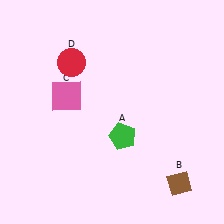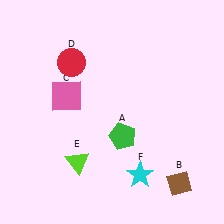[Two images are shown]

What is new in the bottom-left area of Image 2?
A lime triangle (E) was added in the bottom-left area of Image 2.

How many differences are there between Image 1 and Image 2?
There are 2 differences between the two images.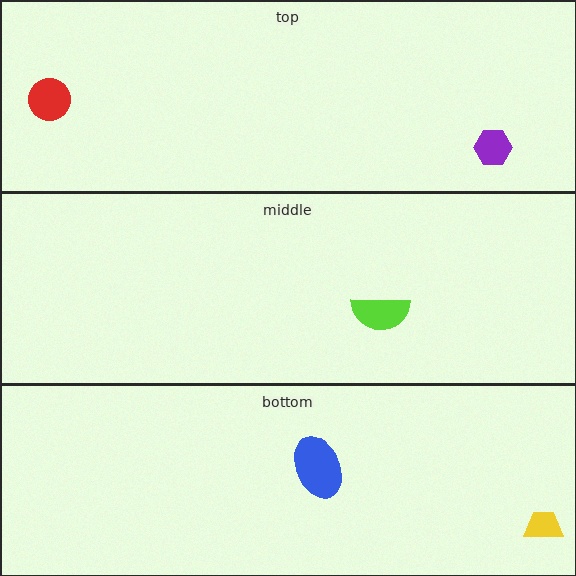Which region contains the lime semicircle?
The middle region.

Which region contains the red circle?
The top region.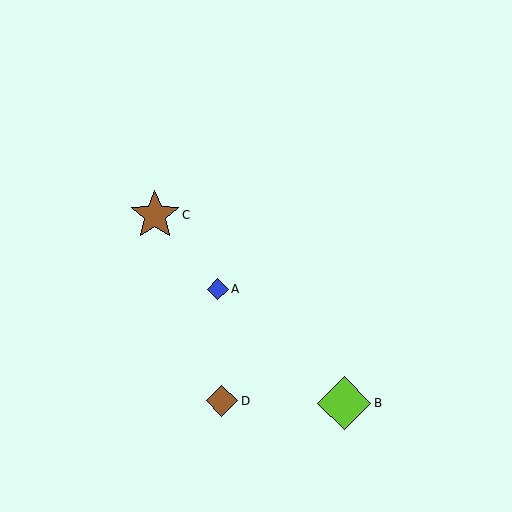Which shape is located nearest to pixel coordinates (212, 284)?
The blue diamond (labeled A) at (218, 289) is nearest to that location.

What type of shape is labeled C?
Shape C is a brown star.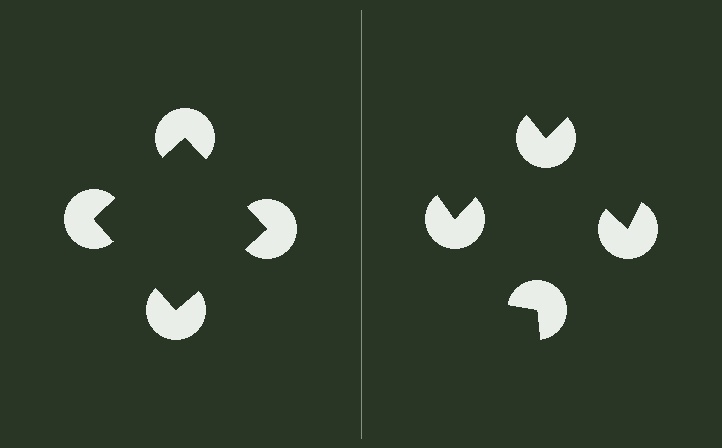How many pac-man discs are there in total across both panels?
8 — 4 on each side.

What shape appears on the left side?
An illusory square.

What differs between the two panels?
The pac-man discs are positioned identically on both sides; only the wedge orientations differ. On the left they align to a square; on the right they are misaligned.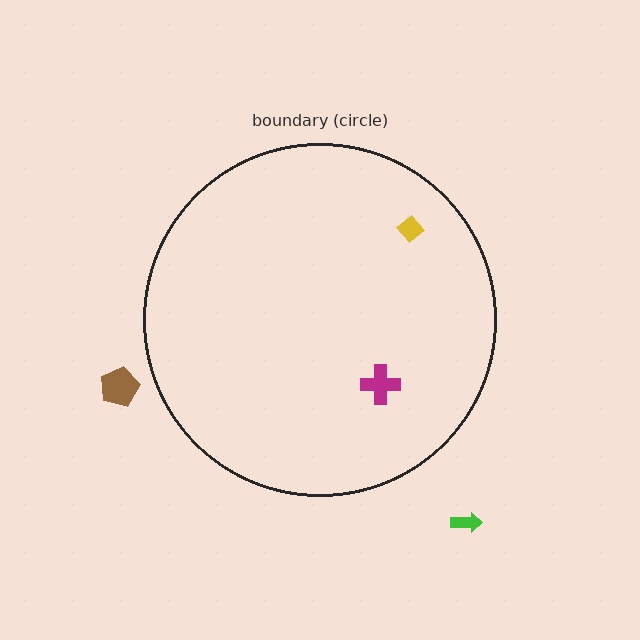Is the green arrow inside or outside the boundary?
Outside.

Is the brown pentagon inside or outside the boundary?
Outside.